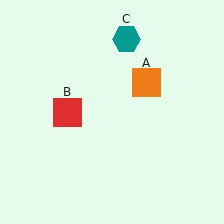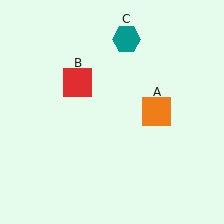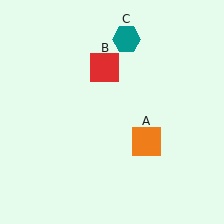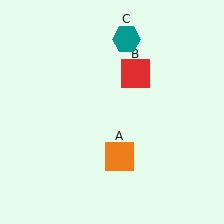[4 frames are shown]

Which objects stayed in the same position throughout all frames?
Teal hexagon (object C) remained stationary.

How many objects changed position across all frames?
2 objects changed position: orange square (object A), red square (object B).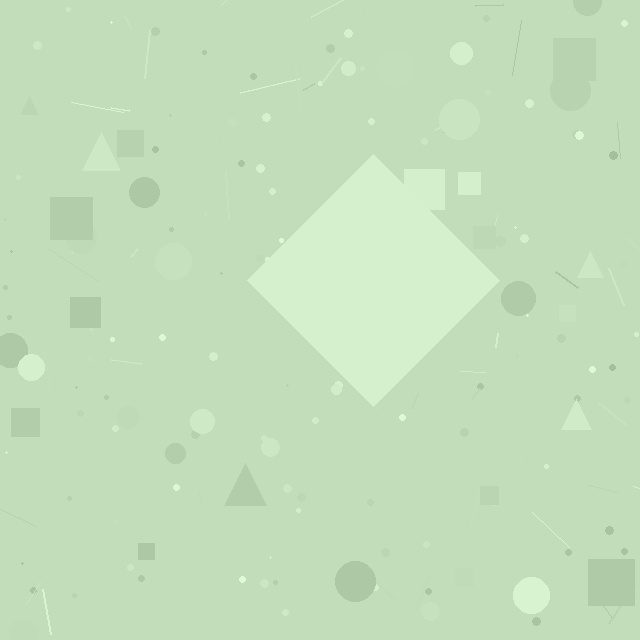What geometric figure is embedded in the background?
A diamond is embedded in the background.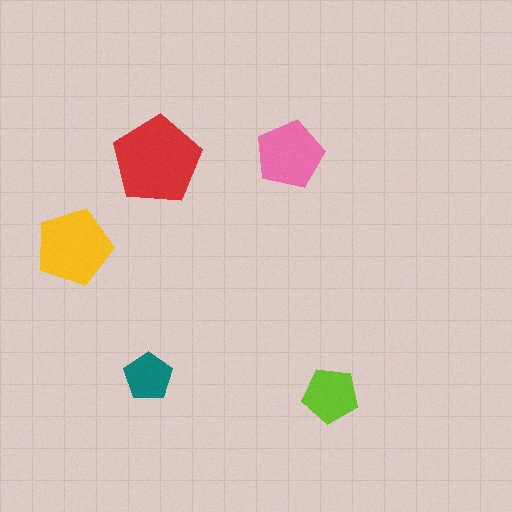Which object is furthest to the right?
The lime pentagon is rightmost.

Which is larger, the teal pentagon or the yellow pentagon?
The yellow one.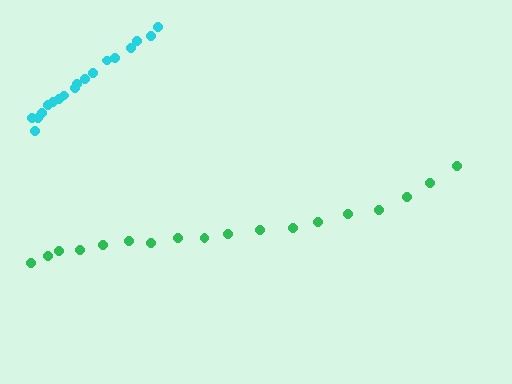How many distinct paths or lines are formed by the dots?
There are 2 distinct paths.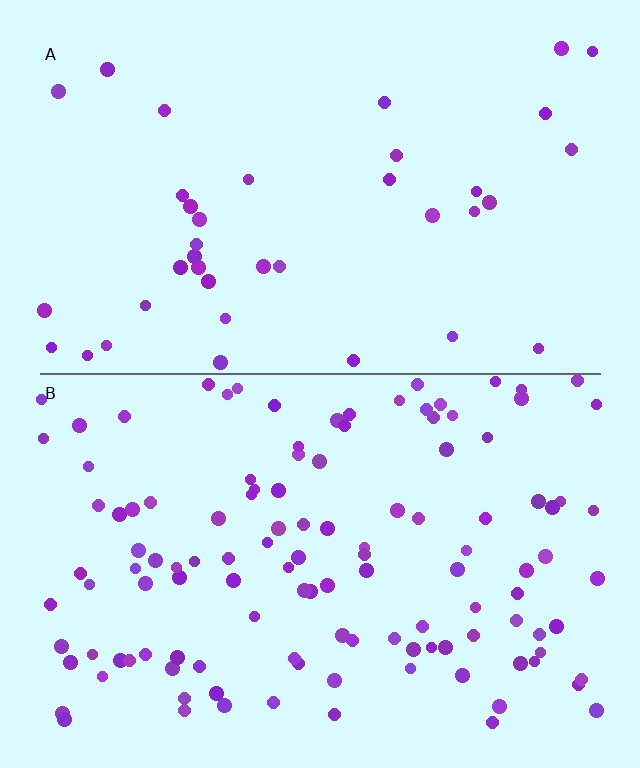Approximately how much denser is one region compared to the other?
Approximately 3.2× — region B over region A.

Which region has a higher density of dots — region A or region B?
B (the bottom).